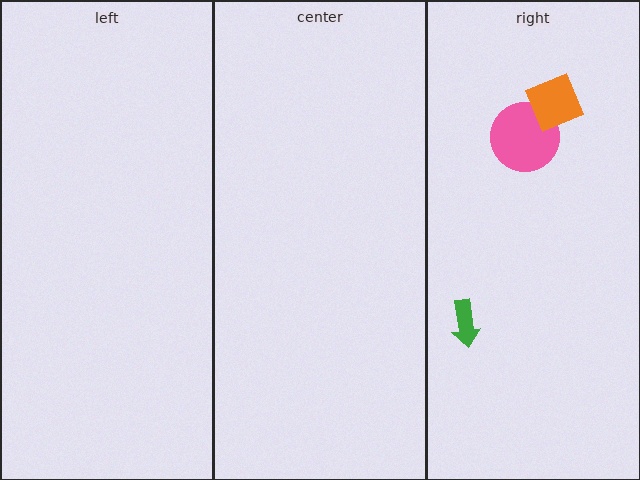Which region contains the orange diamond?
The right region.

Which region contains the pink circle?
The right region.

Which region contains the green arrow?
The right region.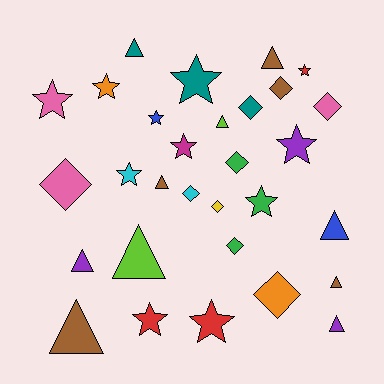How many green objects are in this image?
There are 3 green objects.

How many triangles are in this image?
There are 10 triangles.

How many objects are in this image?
There are 30 objects.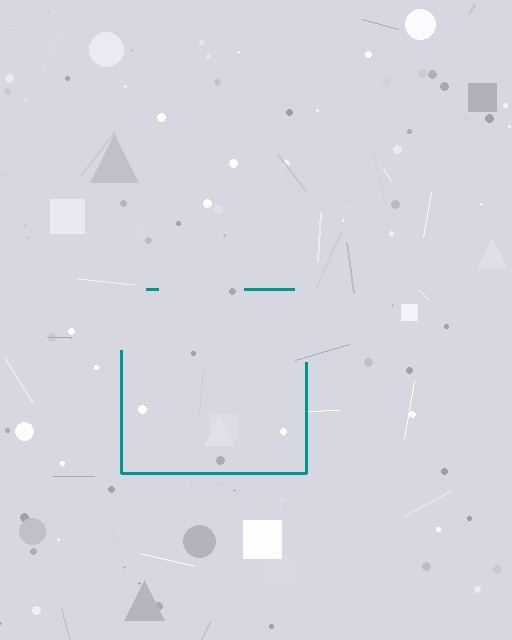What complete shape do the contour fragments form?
The contour fragments form a square.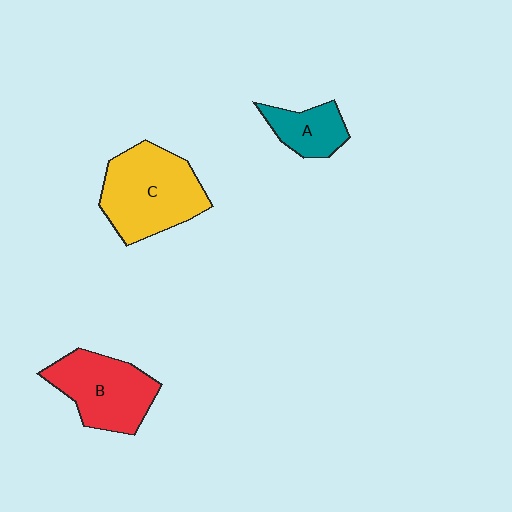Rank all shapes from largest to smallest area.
From largest to smallest: C (yellow), B (red), A (teal).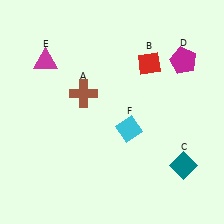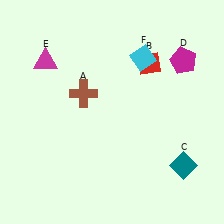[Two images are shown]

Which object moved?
The cyan diamond (F) moved up.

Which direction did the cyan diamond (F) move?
The cyan diamond (F) moved up.